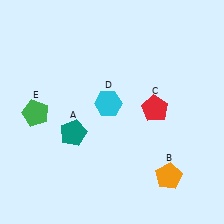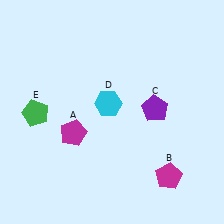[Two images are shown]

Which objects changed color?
A changed from teal to magenta. B changed from orange to magenta. C changed from red to purple.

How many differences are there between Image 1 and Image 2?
There are 3 differences between the two images.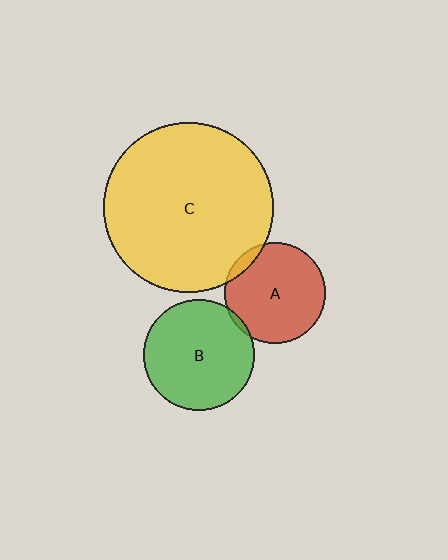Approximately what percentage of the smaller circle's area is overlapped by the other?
Approximately 5%.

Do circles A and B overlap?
Yes.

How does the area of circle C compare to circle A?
Approximately 2.8 times.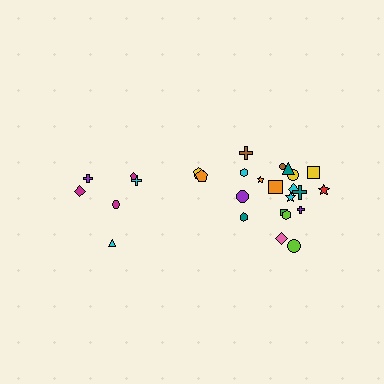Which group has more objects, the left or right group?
The right group.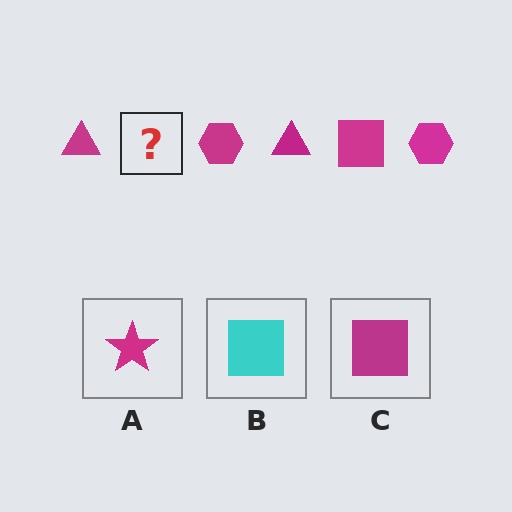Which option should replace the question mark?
Option C.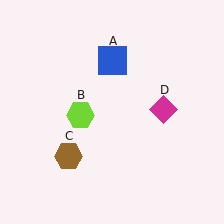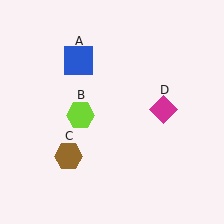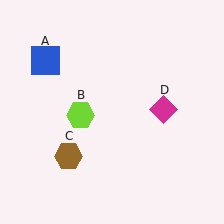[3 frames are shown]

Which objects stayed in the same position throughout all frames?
Lime hexagon (object B) and brown hexagon (object C) and magenta diamond (object D) remained stationary.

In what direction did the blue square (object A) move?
The blue square (object A) moved left.